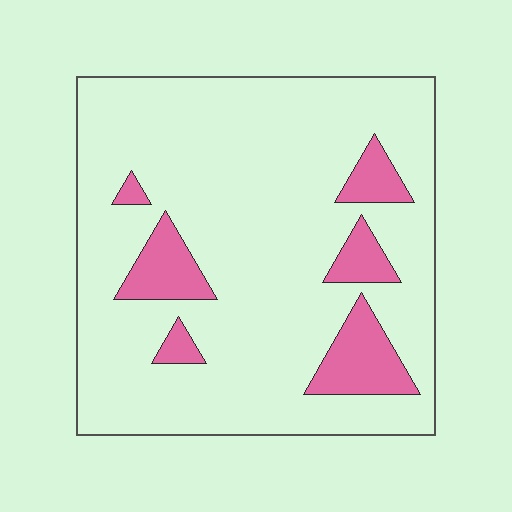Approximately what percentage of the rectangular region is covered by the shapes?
Approximately 15%.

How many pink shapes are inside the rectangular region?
6.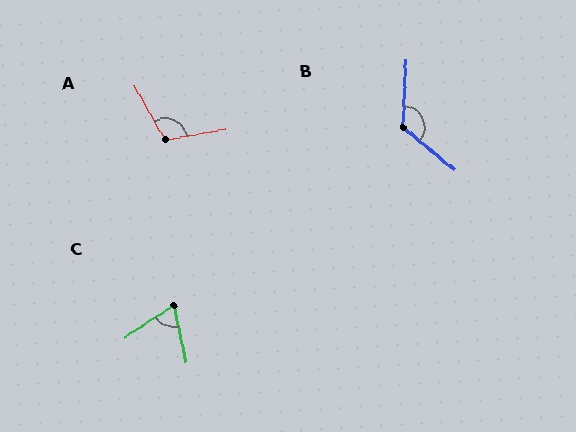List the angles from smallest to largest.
C (69°), A (110°), B (127°).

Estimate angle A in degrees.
Approximately 110 degrees.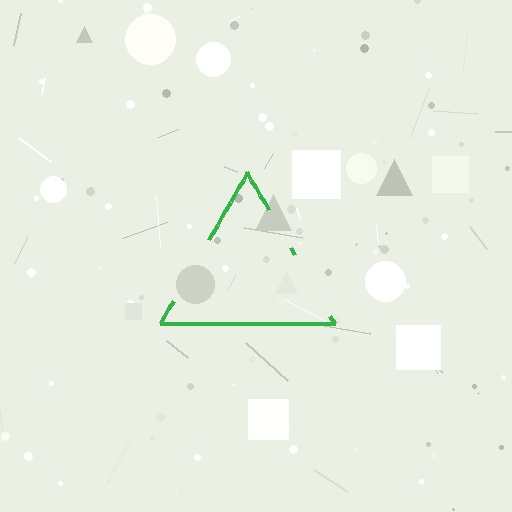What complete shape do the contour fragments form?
The contour fragments form a triangle.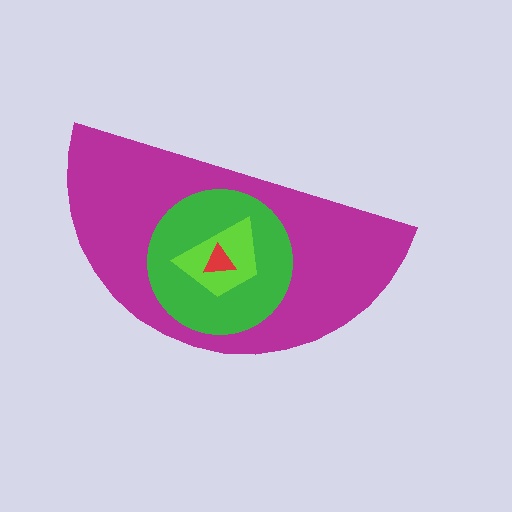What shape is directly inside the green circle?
The lime trapezoid.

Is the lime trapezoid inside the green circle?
Yes.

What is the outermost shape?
The magenta semicircle.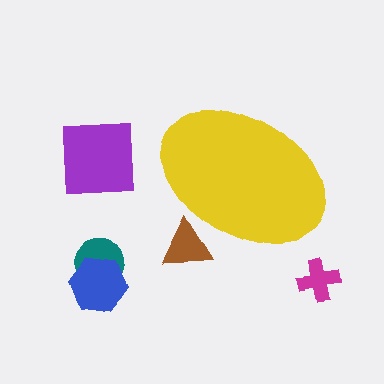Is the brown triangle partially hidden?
Yes, the brown triangle is partially hidden behind the yellow ellipse.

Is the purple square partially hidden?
No, the purple square is fully visible.